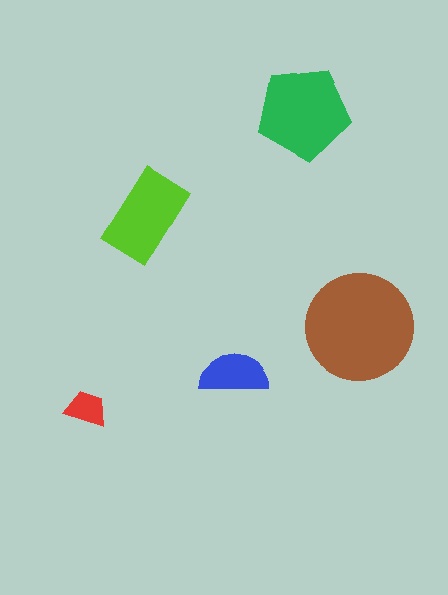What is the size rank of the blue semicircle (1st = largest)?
4th.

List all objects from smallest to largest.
The red trapezoid, the blue semicircle, the lime rectangle, the green pentagon, the brown circle.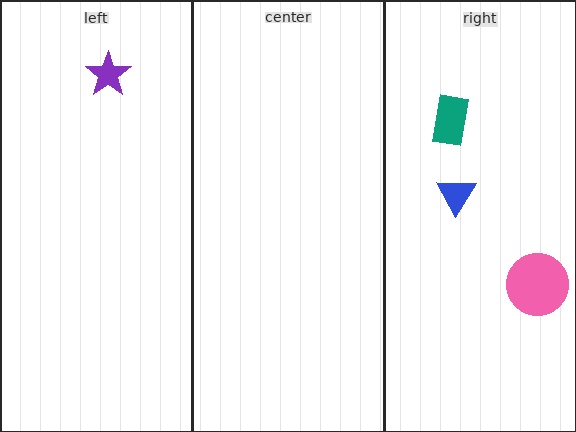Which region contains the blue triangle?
The right region.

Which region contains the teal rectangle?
The right region.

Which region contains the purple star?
The left region.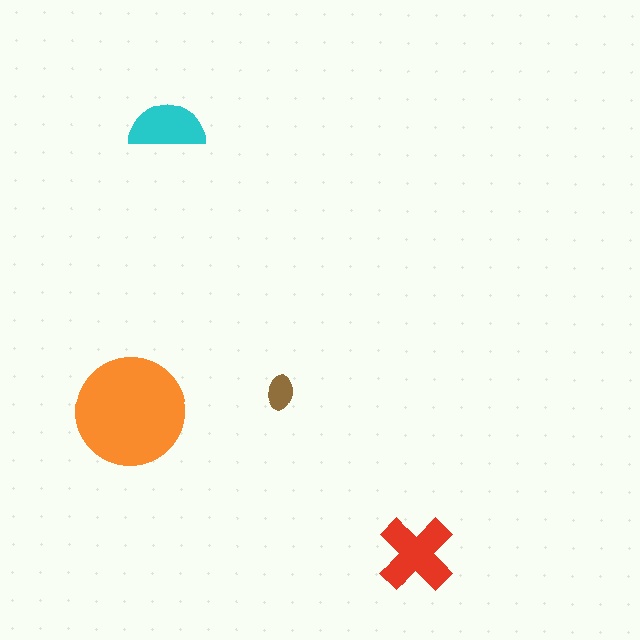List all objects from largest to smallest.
The orange circle, the red cross, the cyan semicircle, the brown ellipse.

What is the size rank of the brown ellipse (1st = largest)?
4th.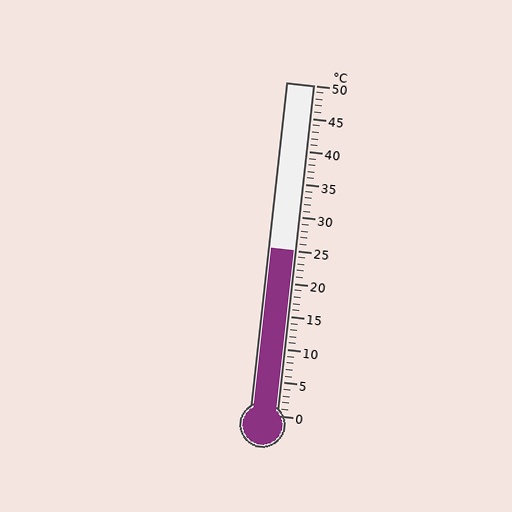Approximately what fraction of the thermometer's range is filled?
The thermometer is filled to approximately 50% of its range.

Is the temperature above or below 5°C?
The temperature is above 5°C.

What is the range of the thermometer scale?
The thermometer scale ranges from 0°C to 50°C.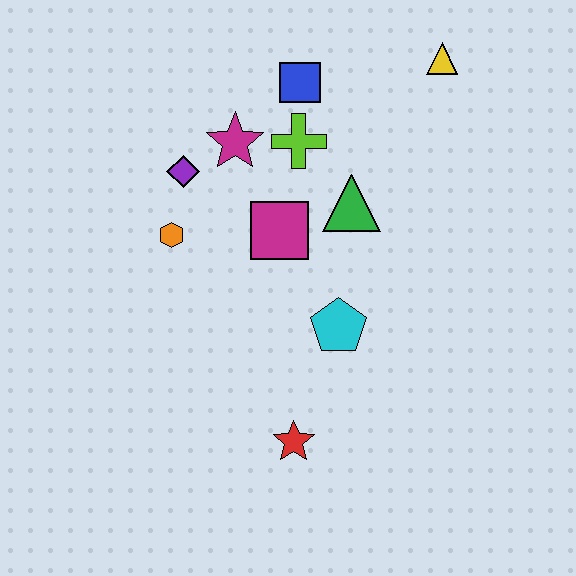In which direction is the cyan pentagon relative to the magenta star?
The cyan pentagon is below the magenta star.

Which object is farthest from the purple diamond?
The red star is farthest from the purple diamond.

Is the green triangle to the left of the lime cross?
No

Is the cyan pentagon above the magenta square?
No